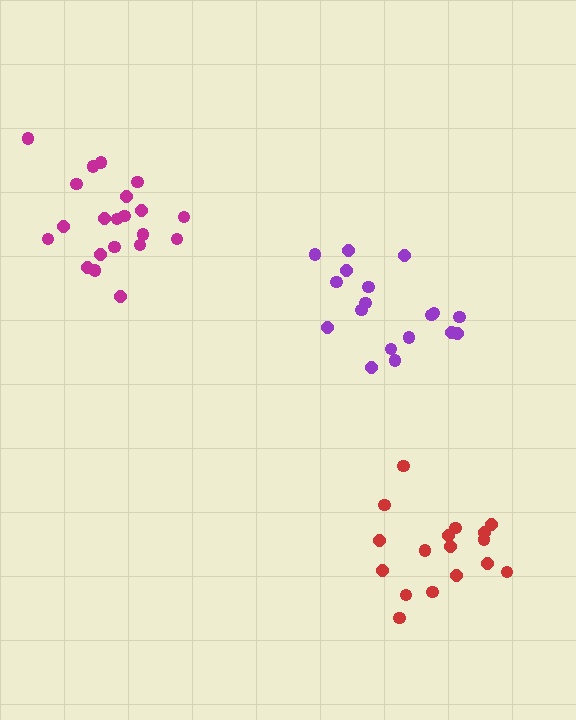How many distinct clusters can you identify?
There are 3 distinct clusters.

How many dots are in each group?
Group 1: 18 dots, Group 2: 21 dots, Group 3: 17 dots (56 total).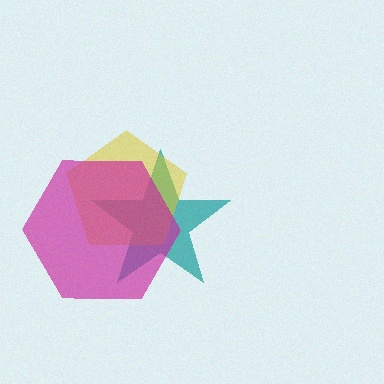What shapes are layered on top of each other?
The layered shapes are: a teal star, a yellow pentagon, a magenta hexagon.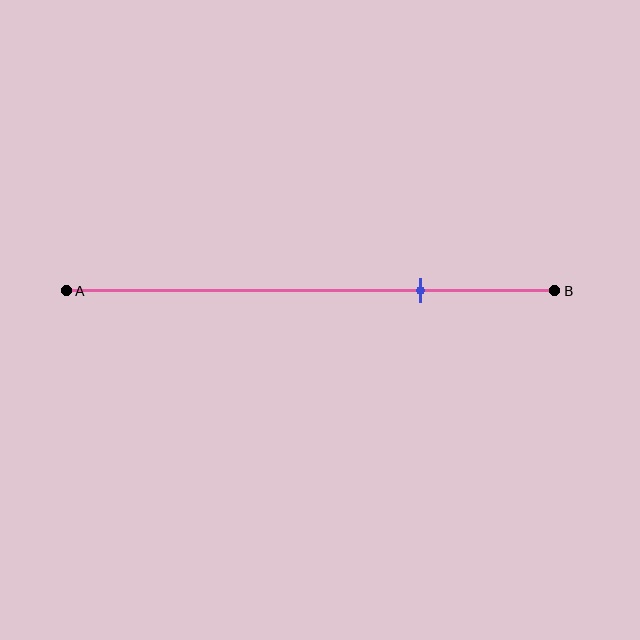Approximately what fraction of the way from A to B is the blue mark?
The blue mark is approximately 70% of the way from A to B.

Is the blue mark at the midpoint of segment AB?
No, the mark is at about 70% from A, not at the 50% midpoint.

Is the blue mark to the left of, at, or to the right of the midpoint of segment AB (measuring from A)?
The blue mark is to the right of the midpoint of segment AB.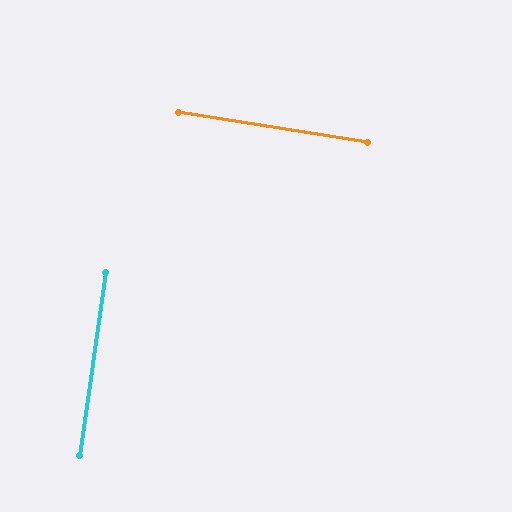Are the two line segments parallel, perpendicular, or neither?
Perpendicular — they meet at approximately 89°.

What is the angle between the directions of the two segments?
Approximately 89 degrees.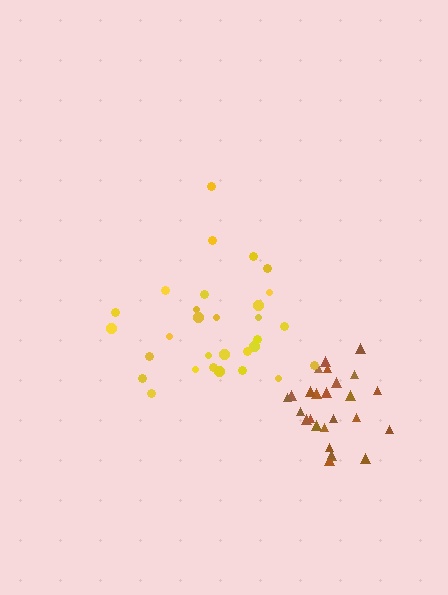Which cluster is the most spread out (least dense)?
Yellow.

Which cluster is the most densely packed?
Brown.